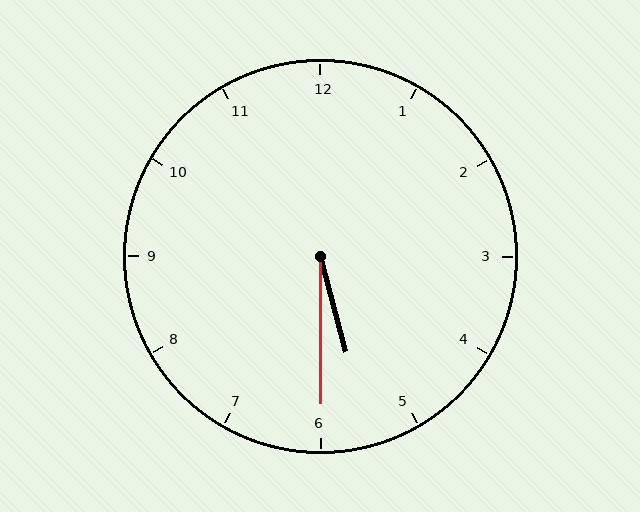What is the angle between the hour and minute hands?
Approximately 15 degrees.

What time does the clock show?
5:30.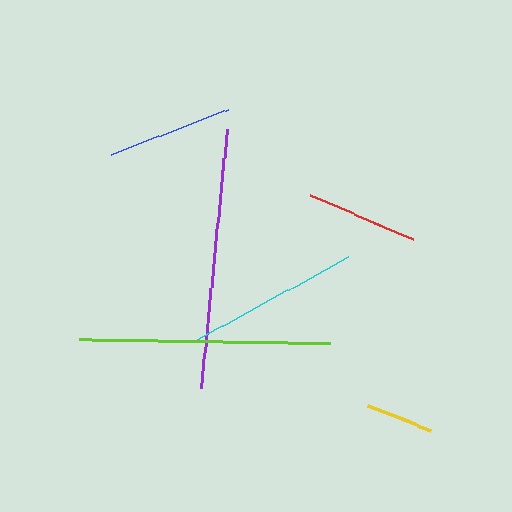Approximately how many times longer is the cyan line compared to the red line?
The cyan line is approximately 1.6 times the length of the red line.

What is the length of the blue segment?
The blue segment is approximately 125 pixels long.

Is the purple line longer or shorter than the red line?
The purple line is longer than the red line.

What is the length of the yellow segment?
The yellow segment is approximately 68 pixels long.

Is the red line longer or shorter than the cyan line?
The cyan line is longer than the red line.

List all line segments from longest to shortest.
From longest to shortest: purple, lime, cyan, blue, red, yellow.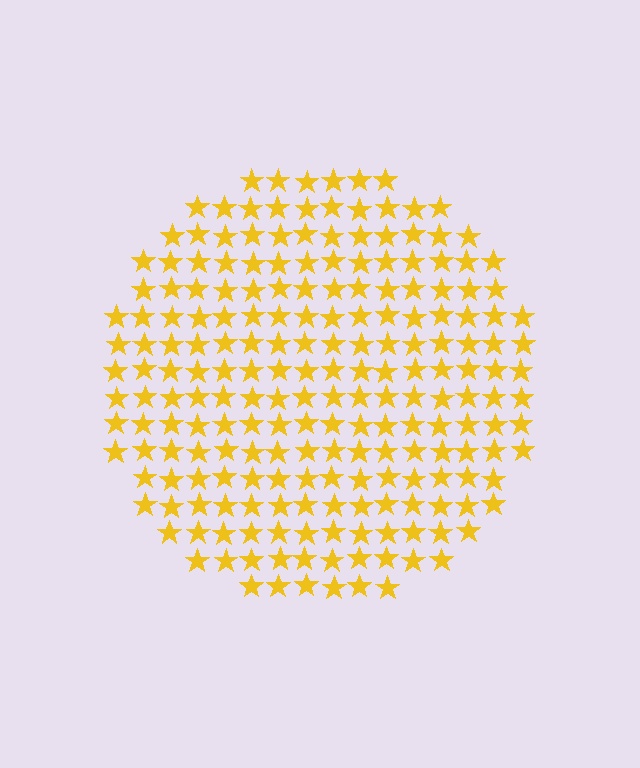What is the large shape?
The large shape is a circle.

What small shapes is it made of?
It is made of small stars.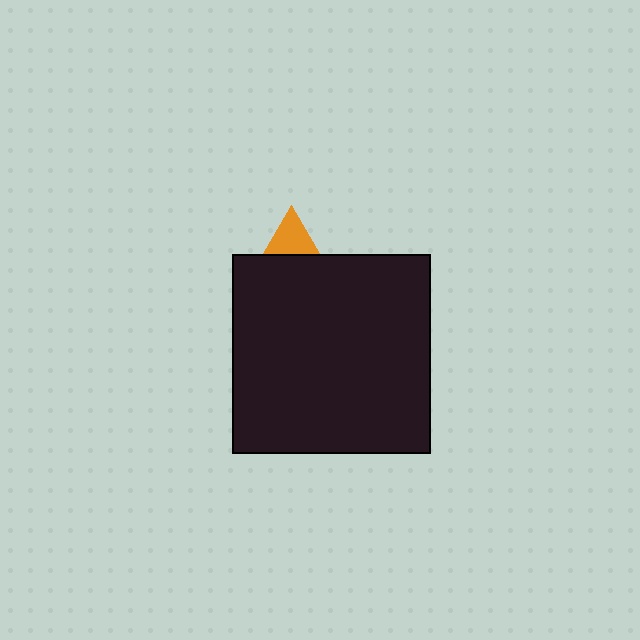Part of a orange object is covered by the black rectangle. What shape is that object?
It is a triangle.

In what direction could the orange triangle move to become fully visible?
The orange triangle could move up. That would shift it out from behind the black rectangle entirely.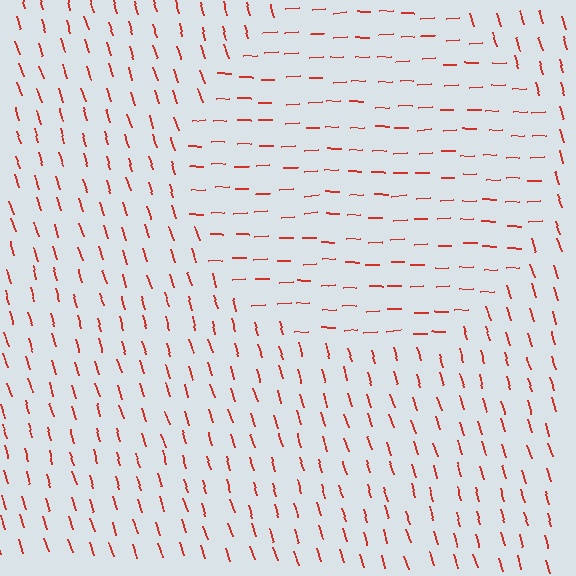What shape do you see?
I see a circle.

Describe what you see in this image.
The image is filled with small red line segments. A circle region in the image has lines oriented differently from the surrounding lines, creating a visible texture boundary.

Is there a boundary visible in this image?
Yes, there is a texture boundary formed by a change in line orientation.